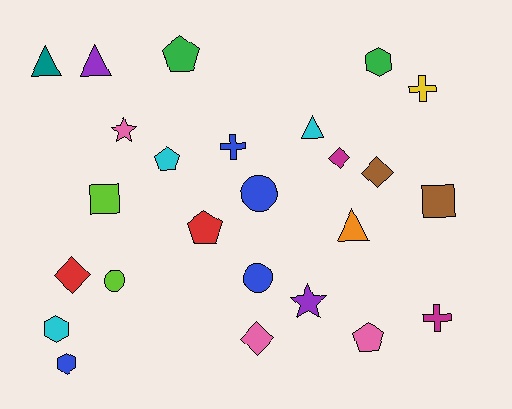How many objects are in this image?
There are 25 objects.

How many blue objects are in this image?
There are 4 blue objects.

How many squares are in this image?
There are 2 squares.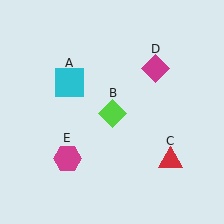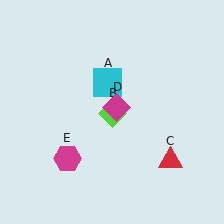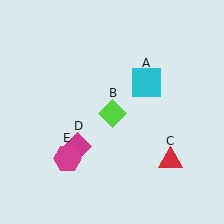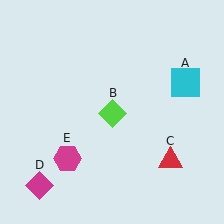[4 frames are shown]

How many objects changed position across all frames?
2 objects changed position: cyan square (object A), magenta diamond (object D).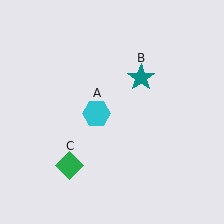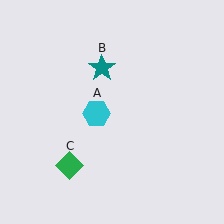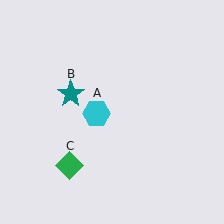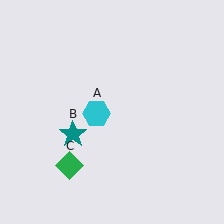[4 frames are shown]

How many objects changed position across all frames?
1 object changed position: teal star (object B).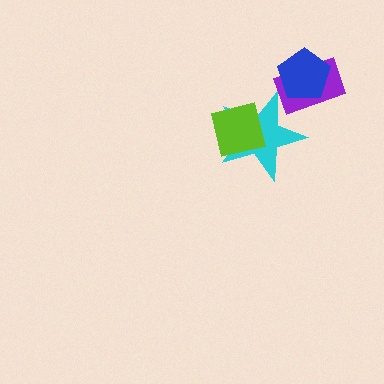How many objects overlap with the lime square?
1 object overlaps with the lime square.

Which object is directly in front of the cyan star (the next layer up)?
The purple rectangle is directly in front of the cyan star.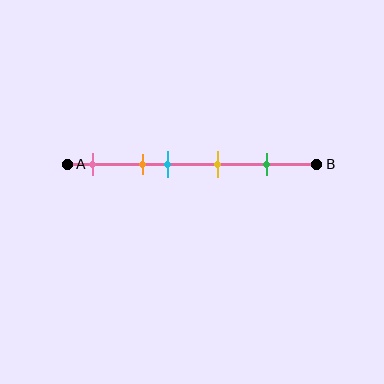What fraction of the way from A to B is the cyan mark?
The cyan mark is approximately 40% (0.4) of the way from A to B.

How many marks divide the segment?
There are 5 marks dividing the segment.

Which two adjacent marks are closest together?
The orange and cyan marks are the closest adjacent pair.